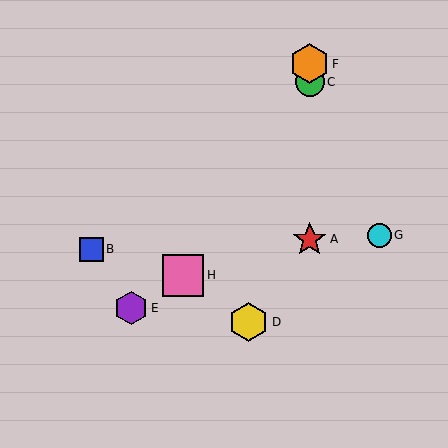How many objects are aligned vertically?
3 objects (A, C, F) are aligned vertically.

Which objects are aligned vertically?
Objects A, C, F are aligned vertically.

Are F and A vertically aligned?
Yes, both are at x≈310.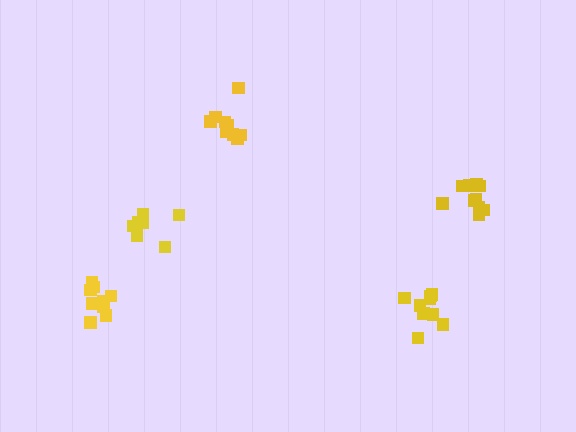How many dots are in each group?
Group 1: 9 dots, Group 2: 7 dots, Group 3: 10 dots, Group 4: 9 dots, Group 5: 10 dots (45 total).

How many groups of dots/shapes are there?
There are 5 groups.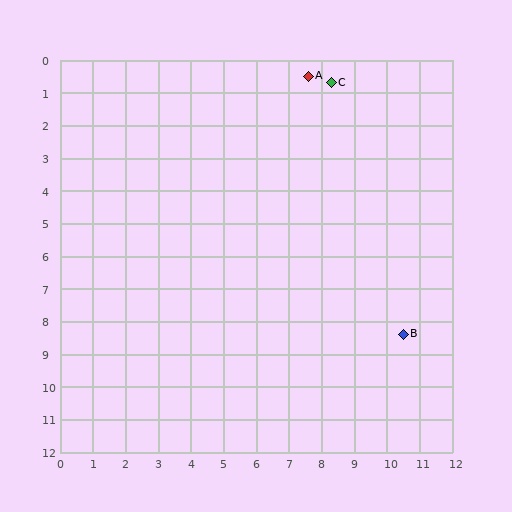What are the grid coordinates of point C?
Point C is at approximately (8.3, 0.7).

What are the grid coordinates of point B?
Point B is at approximately (10.5, 8.4).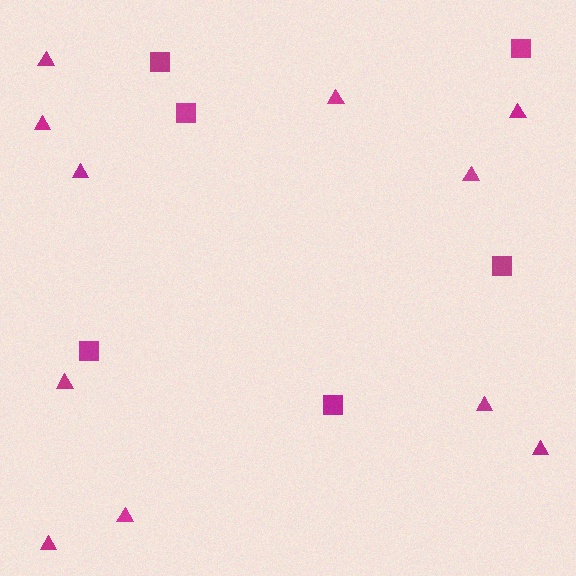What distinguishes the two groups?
There are 2 groups: one group of squares (6) and one group of triangles (11).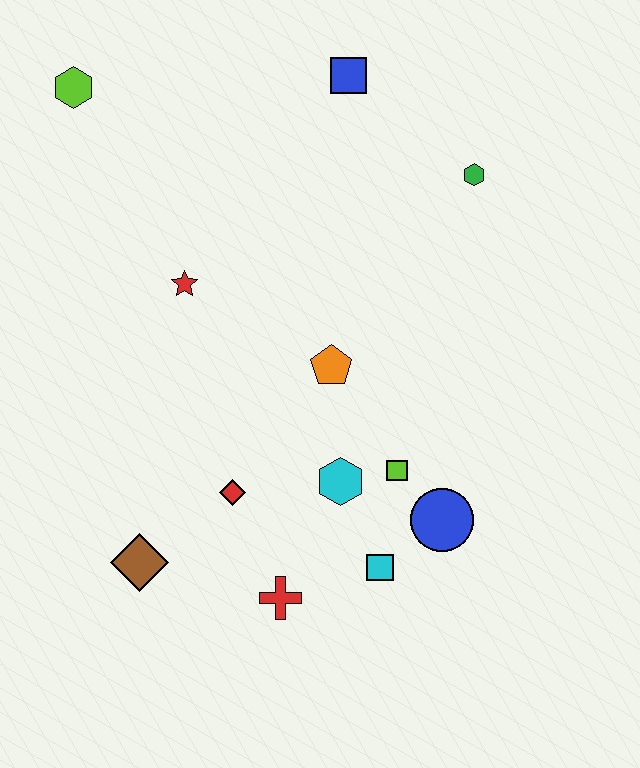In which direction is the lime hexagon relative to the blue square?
The lime hexagon is to the left of the blue square.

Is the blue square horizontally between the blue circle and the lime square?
No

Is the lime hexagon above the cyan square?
Yes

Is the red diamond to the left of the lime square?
Yes